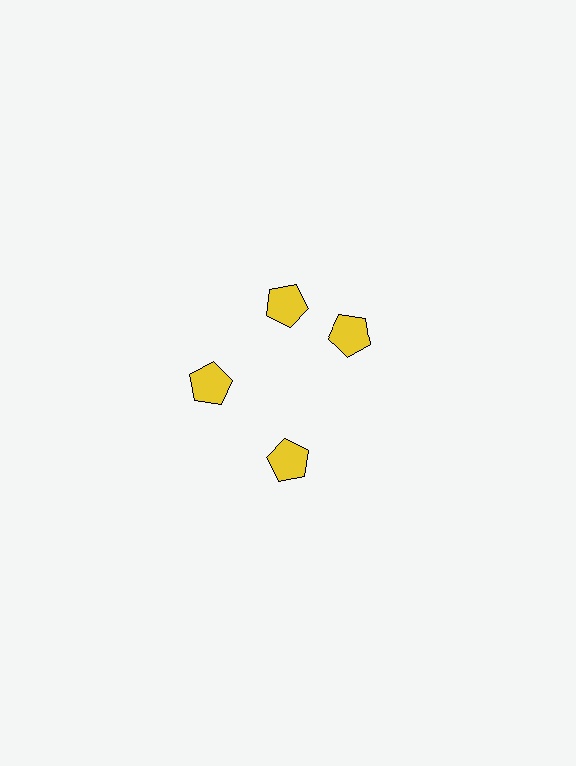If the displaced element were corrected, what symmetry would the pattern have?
It would have 4-fold rotational symmetry — the pattern would map onto itself every 90 degrees.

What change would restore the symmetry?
The symmetry would be restored by rotating it back into even spacing with its neighbors so that all 4 pentagons sit at equal angles and equal distance from the center.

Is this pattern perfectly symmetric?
No. The 4 yellow pentagons are arranged in a ring, but one element near the 3 o'clock position is rotated out of alignment along the ring, breaking the 4-fold rotational symmetry.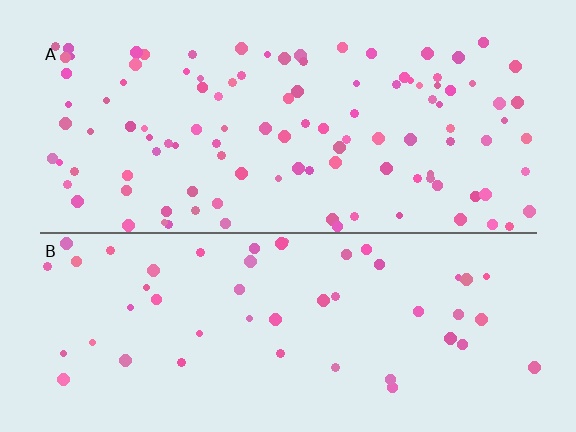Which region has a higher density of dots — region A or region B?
A (the top).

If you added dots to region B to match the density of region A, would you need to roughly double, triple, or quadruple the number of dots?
Approximately double.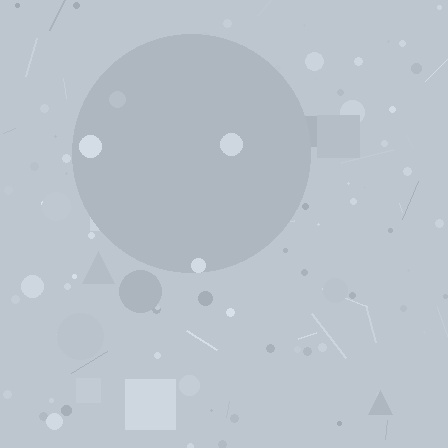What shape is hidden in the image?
A circle is hidden in the image.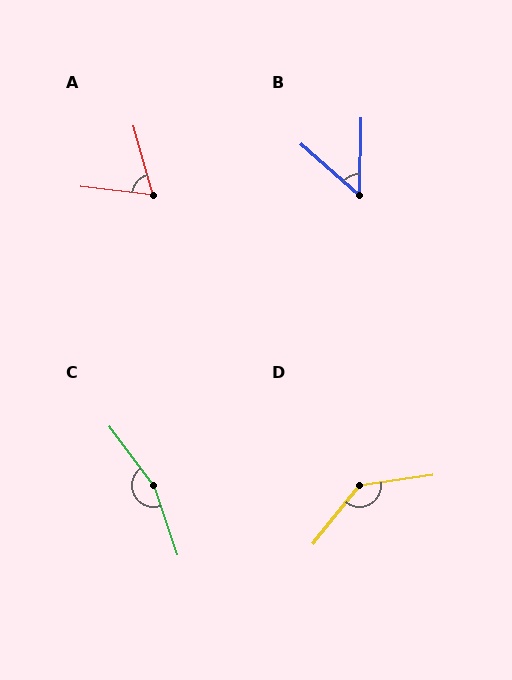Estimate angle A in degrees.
Approximately 68 degrees.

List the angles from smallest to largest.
B (49°), A (68°), D (137°), C (162°).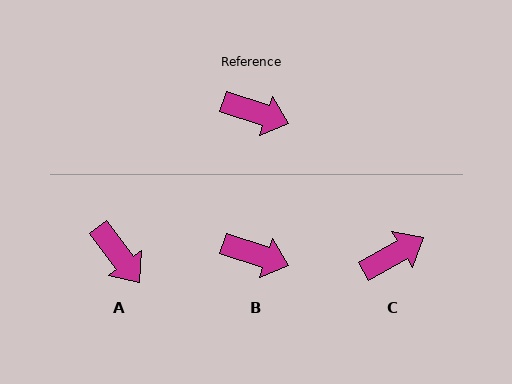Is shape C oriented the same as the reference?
No, it is off by about 48 degrees.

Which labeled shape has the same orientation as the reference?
B.